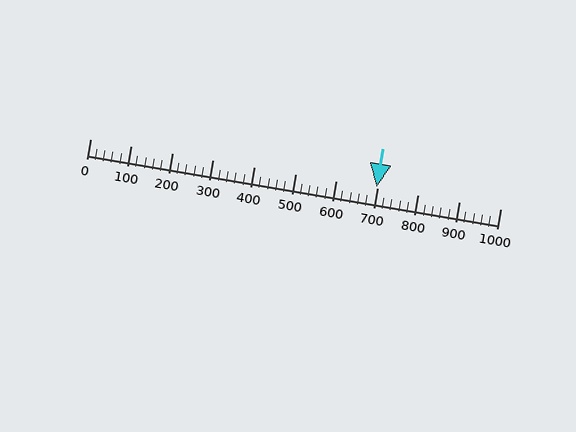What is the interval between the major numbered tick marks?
The major tick marks are spaced 100 units apart.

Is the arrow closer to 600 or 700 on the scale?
The arrow is closer to 700.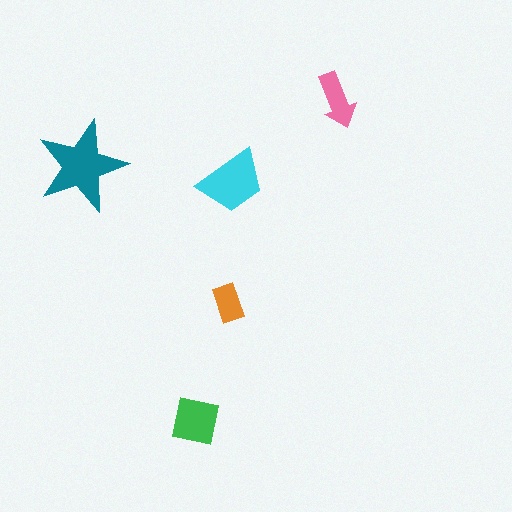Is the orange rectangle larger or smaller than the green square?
Smaller.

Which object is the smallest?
The orange rectangle.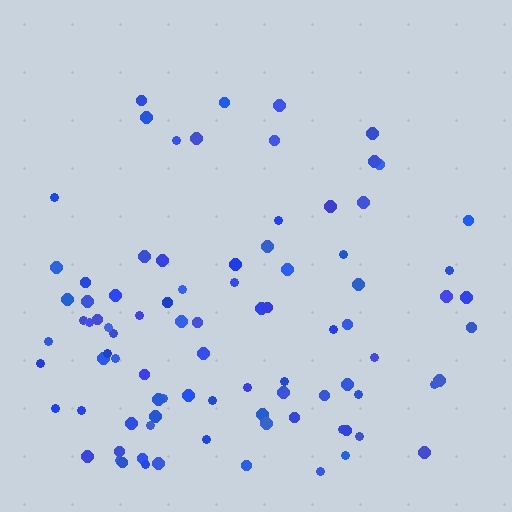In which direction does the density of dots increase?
From top to bottom, with the bottom side densest.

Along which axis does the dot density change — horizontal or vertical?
Vertical.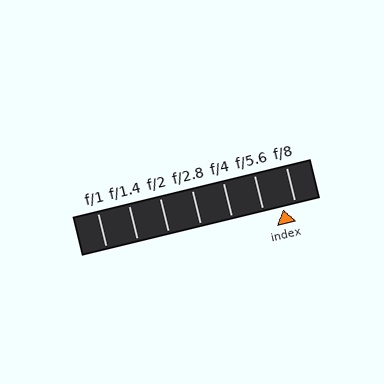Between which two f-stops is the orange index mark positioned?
The index mark is between f/5.6 and f/8.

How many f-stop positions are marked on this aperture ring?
There are 7 f-stop positions marked.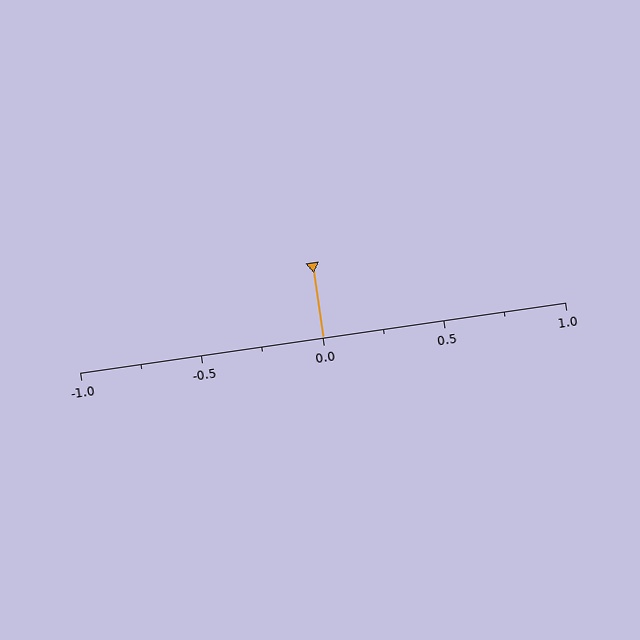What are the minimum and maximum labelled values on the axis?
The axis runs from -1.0 to 1.0.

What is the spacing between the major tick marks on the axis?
The major ticks are spaced 0.5 apart.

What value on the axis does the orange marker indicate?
The marker indicates approximately 0.